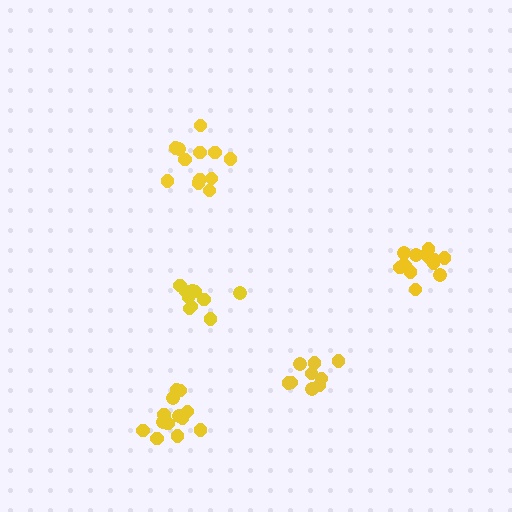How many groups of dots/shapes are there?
There are 5 groups.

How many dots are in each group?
Group 1: 12 dots, Group 2: 10 dots, Group 3: 9 dots, Group 4: 13 dots, Group 5: 14 dots (58 total).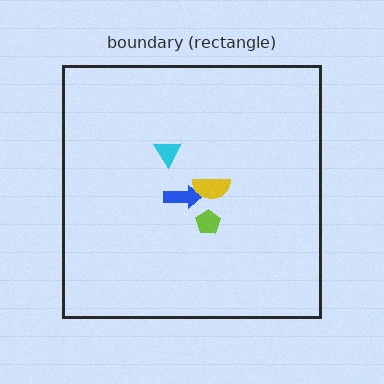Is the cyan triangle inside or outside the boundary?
Inside.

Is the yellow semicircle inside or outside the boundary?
Inside.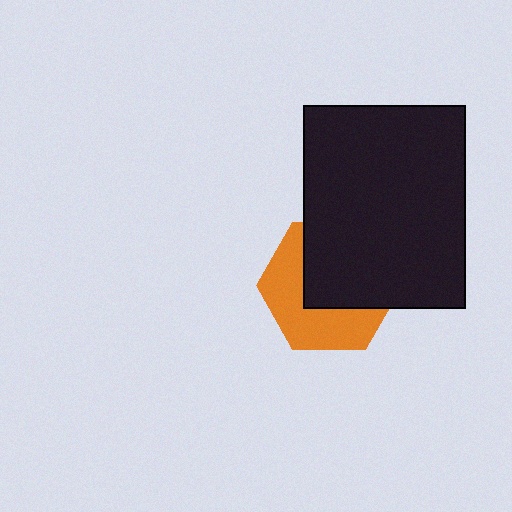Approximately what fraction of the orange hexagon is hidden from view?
Roughly 52% of the orange hexagon is hidden behind the black rectangle.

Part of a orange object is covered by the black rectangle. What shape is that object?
It is a hexagon.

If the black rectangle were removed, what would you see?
You would see the complete orange hexagon.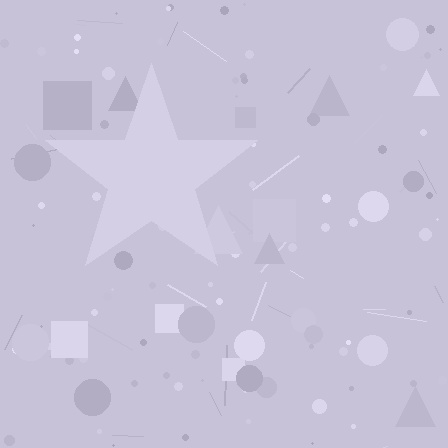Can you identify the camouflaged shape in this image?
The camouflaged shape is a star.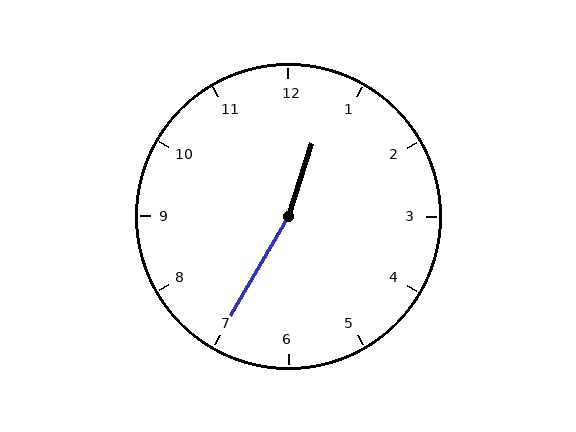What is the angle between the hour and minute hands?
Approximately 168 degrees.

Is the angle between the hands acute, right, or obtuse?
It is obtuse.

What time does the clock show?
12:35.